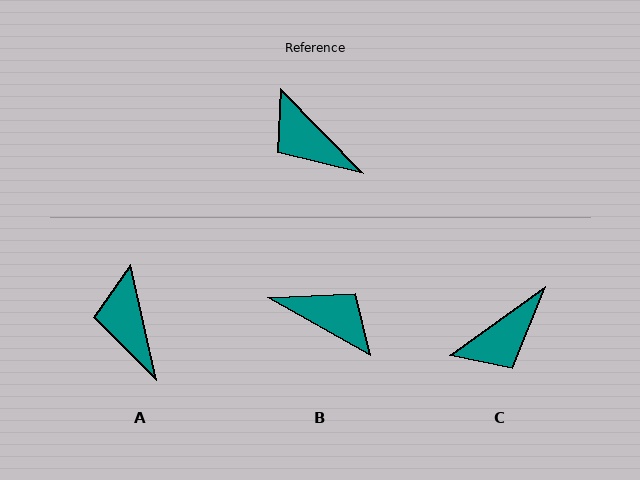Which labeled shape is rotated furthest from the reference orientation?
B, about 164 degrees away.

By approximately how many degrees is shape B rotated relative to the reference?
Approximately 164 degrees clockwise.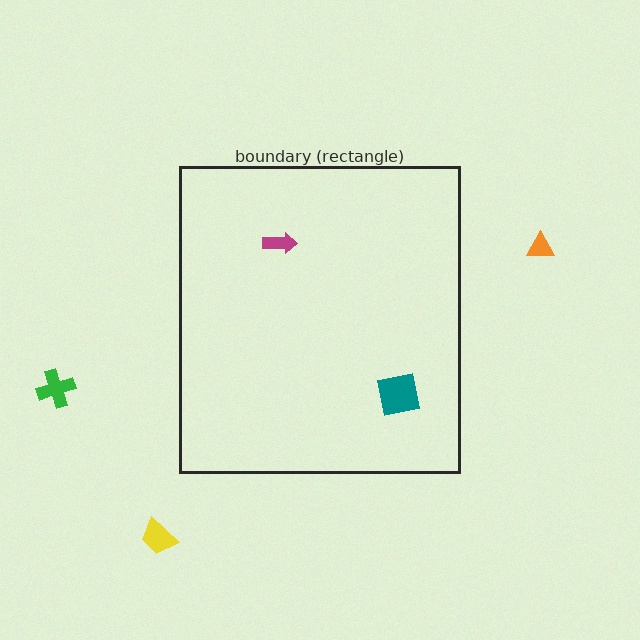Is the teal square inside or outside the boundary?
Inside.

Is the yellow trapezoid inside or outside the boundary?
Outside.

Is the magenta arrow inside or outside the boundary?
Inside.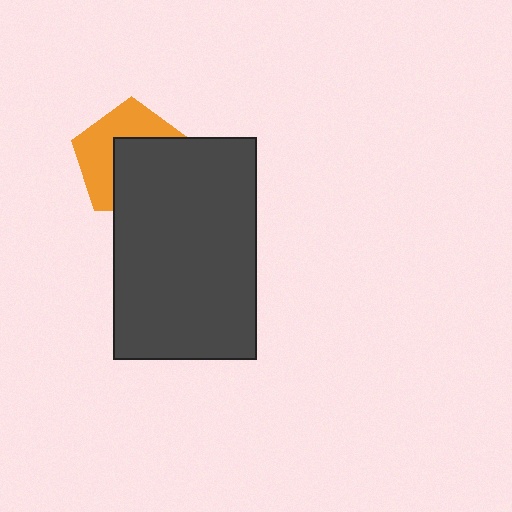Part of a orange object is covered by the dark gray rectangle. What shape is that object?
It is a pentagon.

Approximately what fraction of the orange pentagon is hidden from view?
Roughly 52% of the orange pentagon is hidden behind the dark gray rectangle.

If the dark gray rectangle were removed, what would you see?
You would see the complete orange pentagon.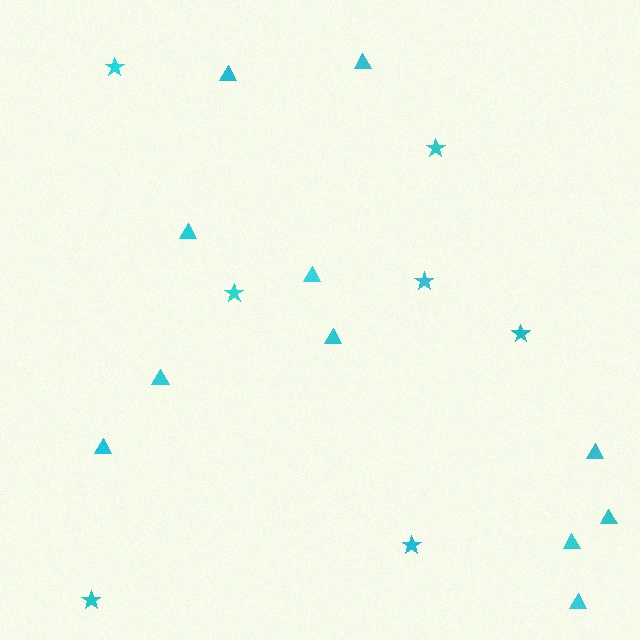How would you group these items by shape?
There are 2 groups: one group of stars (7) and one group of triangles (11).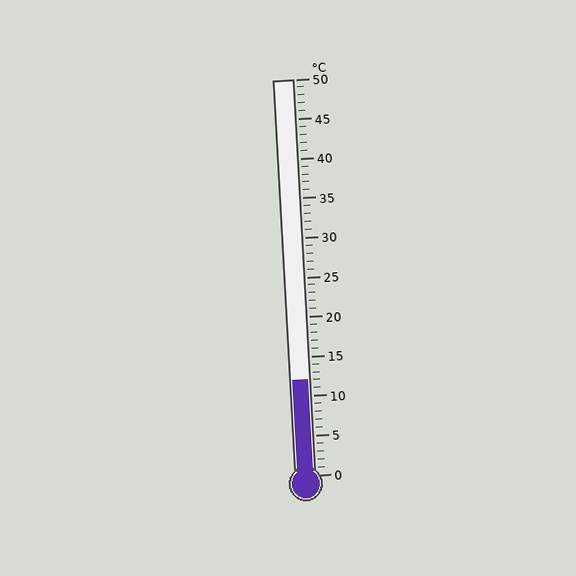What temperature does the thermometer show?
The thermometer shows approximately 12°C.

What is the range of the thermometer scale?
The thermometer scale ranges from 0°C to 50°C.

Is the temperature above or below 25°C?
The temperature is below 25°C.